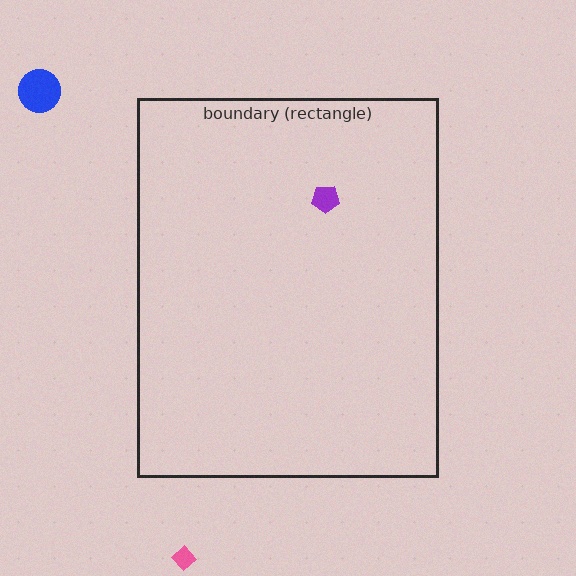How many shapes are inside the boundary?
1 inside, 2 outside.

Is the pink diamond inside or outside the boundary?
Outside.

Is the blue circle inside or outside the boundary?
Outside.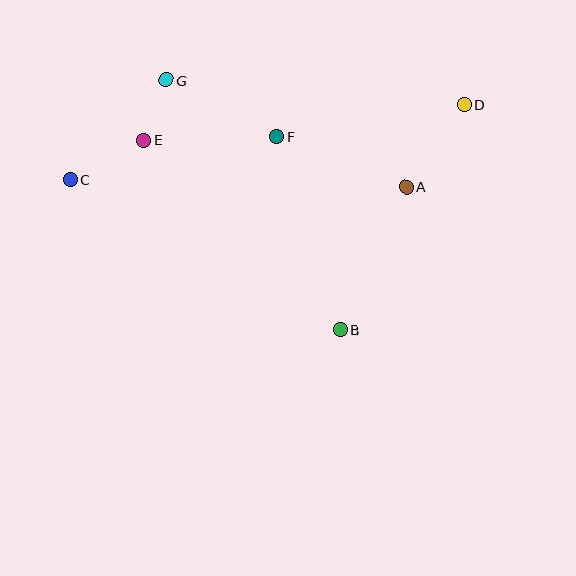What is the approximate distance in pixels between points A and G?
The distance between A and G is approximately 263 pixels.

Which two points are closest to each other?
Points E and G are closest to each other.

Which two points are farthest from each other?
Points C and D are farthest from each other.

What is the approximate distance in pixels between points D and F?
The distance between D and F is approximately 190 pixels.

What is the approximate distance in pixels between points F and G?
The distance between F and G is approximately 124 pixels.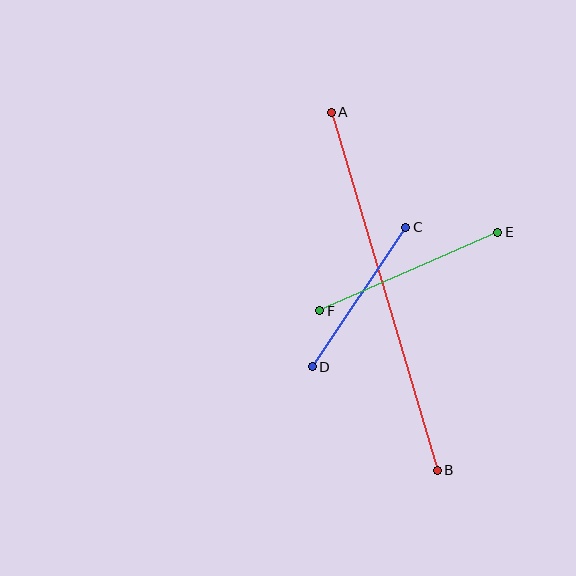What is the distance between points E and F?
The distance is approximately 194 pixels.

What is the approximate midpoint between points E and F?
The midpoint is at approximately (409, 272) pixels.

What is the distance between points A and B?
The distance is approximately 373 pixels.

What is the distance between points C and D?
The distance is approximately 168 pixels.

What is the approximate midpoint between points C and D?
The midpoint is at approximately (359, 297) pixels.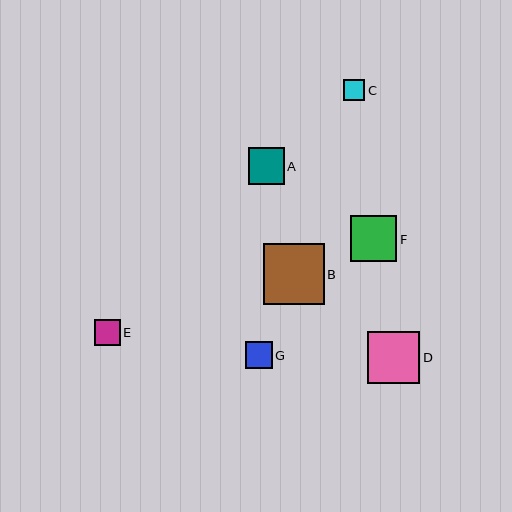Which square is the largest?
Square B is the largest with a size of approximately 61 pixels.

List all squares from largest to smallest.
From largest to smallest: B, D, F, A, G, E, C.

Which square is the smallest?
Square C is the smallest with a size of approximately 21 pixels.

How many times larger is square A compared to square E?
Square A is approximately 1.4 times the size of square E.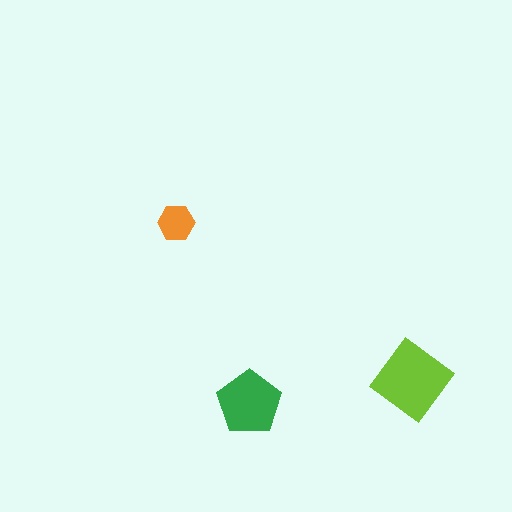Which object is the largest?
The lime diamond.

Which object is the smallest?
The orange hexagon.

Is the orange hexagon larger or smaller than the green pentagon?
Smaller.